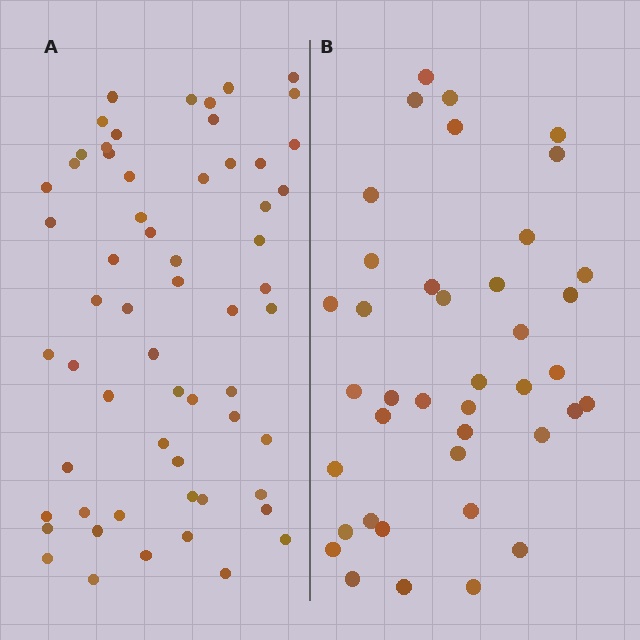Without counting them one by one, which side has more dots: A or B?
Region A (the left region) has more dots.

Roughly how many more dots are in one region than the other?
Region A has approximately 20 more dots than region B.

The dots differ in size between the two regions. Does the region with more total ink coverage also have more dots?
No. Region B has more total ink coverage because its dots are larger, but region A actually contains more individual dots. Total area can be misleading — the number of items is what matters here.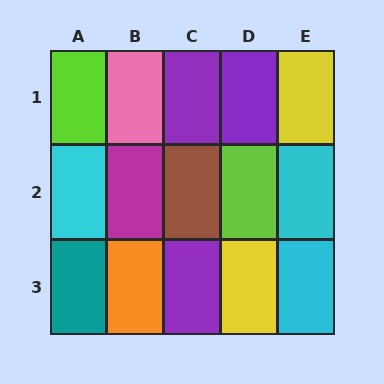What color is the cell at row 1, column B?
Pink.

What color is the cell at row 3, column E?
Cyan.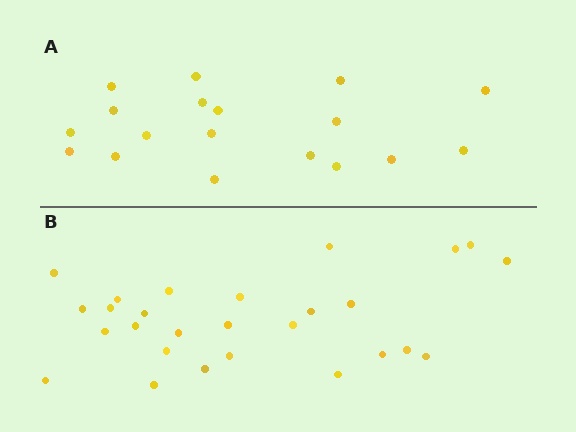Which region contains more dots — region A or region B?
Region B (the bottom region) has more dots.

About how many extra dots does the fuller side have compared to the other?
Region B has roughly 8 or so more dots than region A.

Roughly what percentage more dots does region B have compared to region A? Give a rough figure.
About 50% more.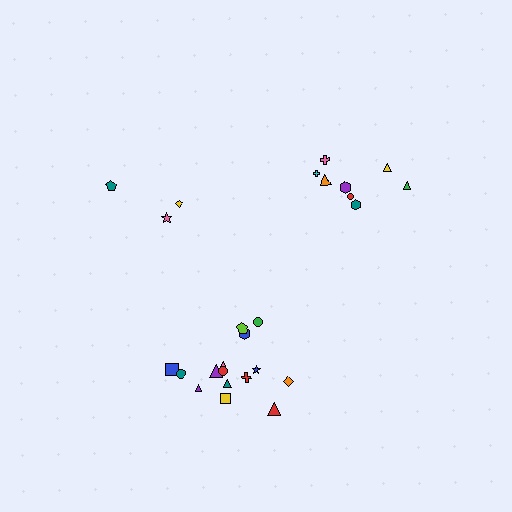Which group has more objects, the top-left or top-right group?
The top-right group.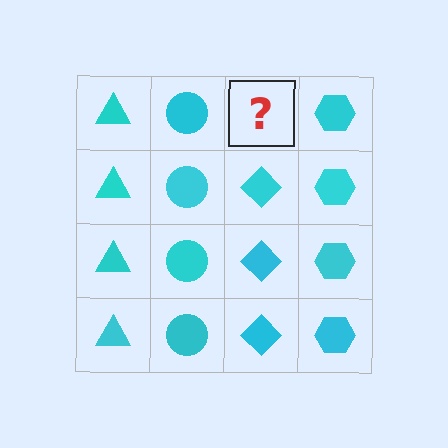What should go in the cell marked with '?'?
The missing cell should contain a cyan diamond.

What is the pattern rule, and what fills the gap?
The rule is that each column has a consistent shape. The gap should be filled with a cyan diamond.